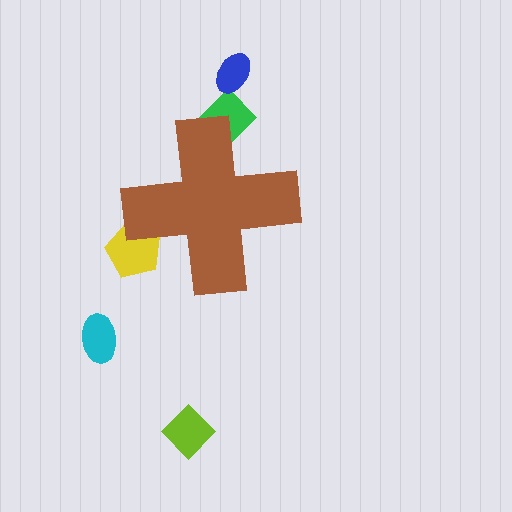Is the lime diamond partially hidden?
No, the lime diamond is fully visible.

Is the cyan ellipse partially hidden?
No, the cyan ellipse is fully visible.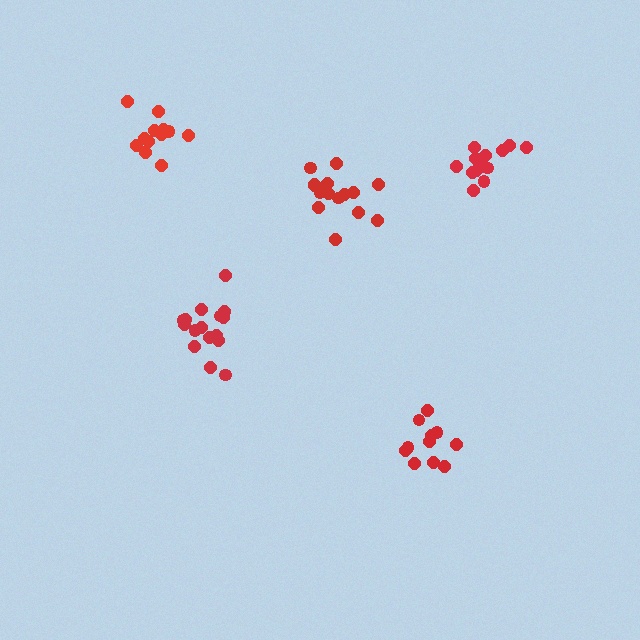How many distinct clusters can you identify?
There are 5 distinct clusters.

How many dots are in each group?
Group 1: 13 dots, Group 2: 16 dots, Group 3: 11 dots, Group 4: 12 dots, Group 5: 16 dots (68 total).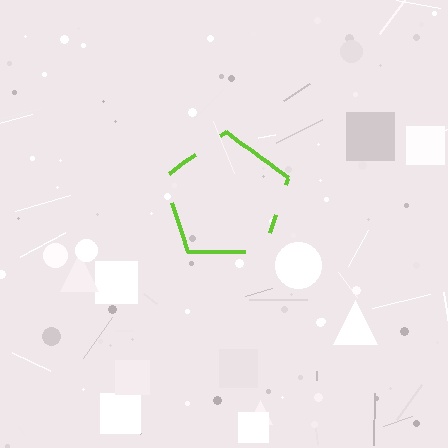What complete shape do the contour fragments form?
The contour fragments form a pentagon.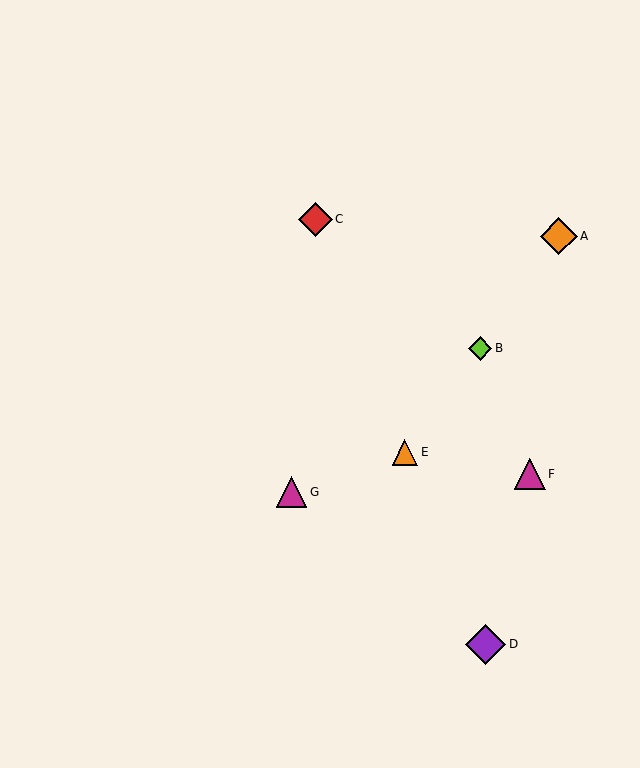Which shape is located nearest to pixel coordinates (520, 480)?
The magenta triangle (labeled F) at (530, 474) is nearest to that location.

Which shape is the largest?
The purple diamond (labeled D) is the largest.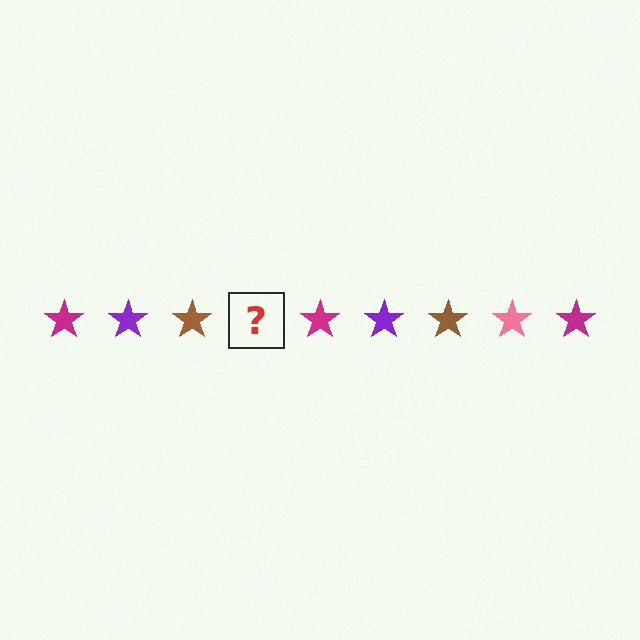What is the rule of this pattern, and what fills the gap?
The rule is that the pattern cycles through magenta, purple, brown, pink stars. The gap should be filled with a pink star.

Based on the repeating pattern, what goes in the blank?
The blank should be a pink star.